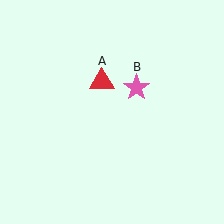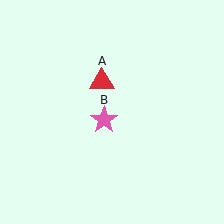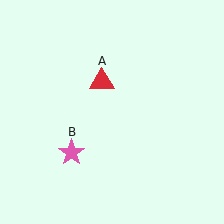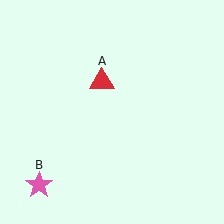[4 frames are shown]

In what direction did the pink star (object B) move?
The pink star (object B) moved down and to the left.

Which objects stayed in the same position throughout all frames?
Red triangle (object A) remained stationary.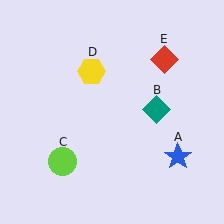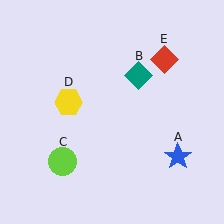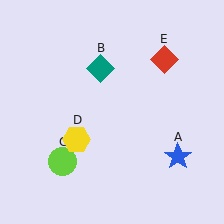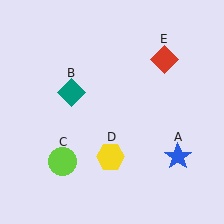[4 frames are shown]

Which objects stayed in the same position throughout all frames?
Blue star (object A) and lime circle (object C) and red diamond (object E) remained stationary.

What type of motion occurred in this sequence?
The teal diamond (object B), yellow hexagon (object D) rotated counterclockwise around the center of the scene.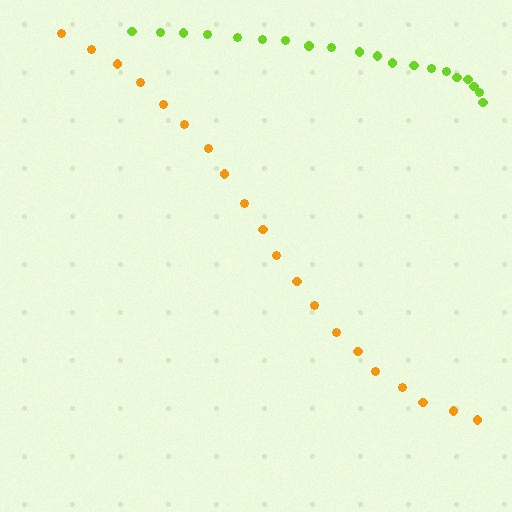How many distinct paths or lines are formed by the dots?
There are 2 distinct paths.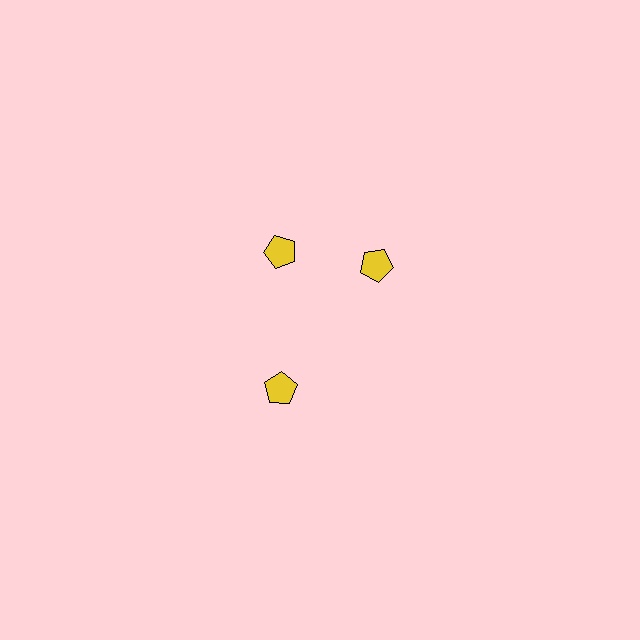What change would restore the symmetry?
The symmetry would be restored by rotating it back into even spacing with its neighbors so that all 3 pentagons sit at equal angles and equal distance from the center.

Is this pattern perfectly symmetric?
No. The 3 yellow pentagons are arranged in a ring, but one element near the 3 o'clock position is rotated out of alignment along the ring, breaking the 3-fold rotational symmetry.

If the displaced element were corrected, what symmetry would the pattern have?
It would have 3-fold rotational symmetry — the pattern would map onto itself every 120 degrees.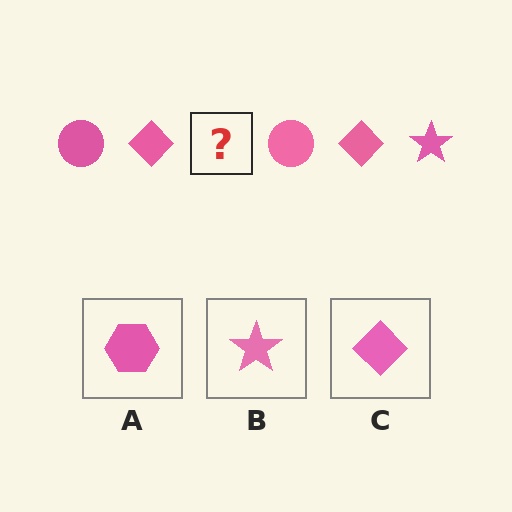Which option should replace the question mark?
Option B.